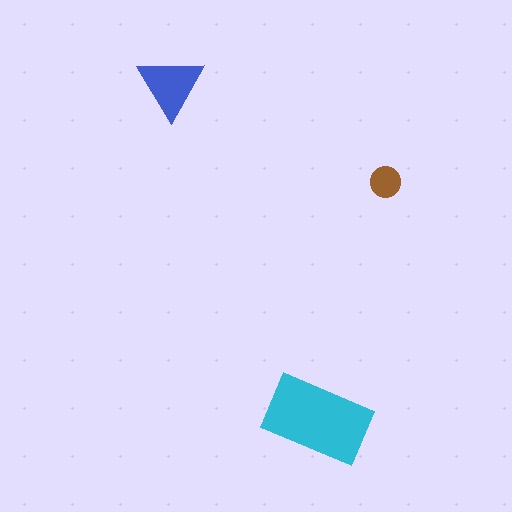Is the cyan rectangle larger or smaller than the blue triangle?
Larger.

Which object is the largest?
The cyan rectangle.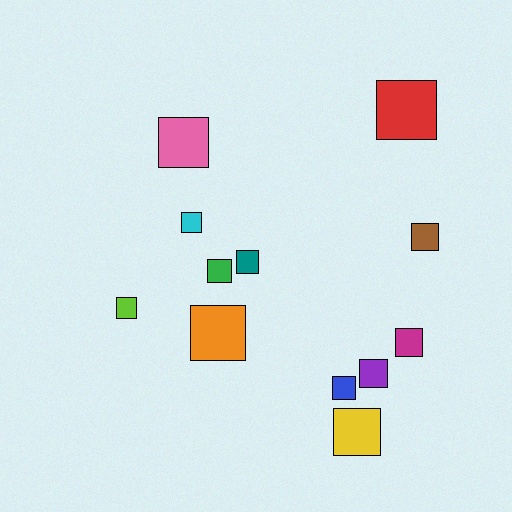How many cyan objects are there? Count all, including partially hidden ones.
There is 1 cyan object.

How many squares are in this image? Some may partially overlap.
There are 12 squares.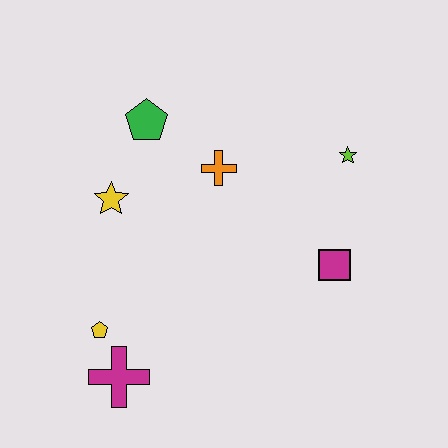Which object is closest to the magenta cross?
The yellow pentagon is closest to the magenta cross.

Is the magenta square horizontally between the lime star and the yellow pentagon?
Yes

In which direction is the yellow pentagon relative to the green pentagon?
The yellow pentagon is below the green pentagon.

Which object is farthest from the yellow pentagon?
The lime star is farthest from the yellow pentagon.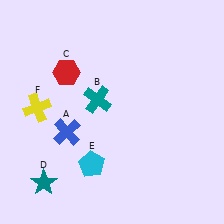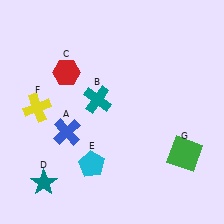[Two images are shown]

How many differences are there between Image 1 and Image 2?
There is 1 difference between the two images.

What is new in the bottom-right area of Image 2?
A green square (G) was added in the bottom-right area of Image 2.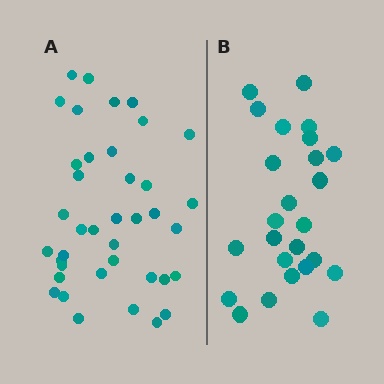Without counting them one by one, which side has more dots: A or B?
Region A (the left region) has more dots.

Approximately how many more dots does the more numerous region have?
Region A has approximately 15 more dots than region B.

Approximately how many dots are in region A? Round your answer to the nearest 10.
About 40 dots. (The exact count is 39, which rounds to 40.)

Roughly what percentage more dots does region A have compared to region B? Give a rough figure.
About 55% more.